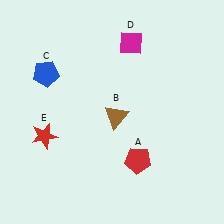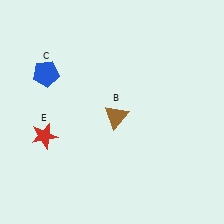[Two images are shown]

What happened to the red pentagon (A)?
The red pentagon (A) was removed in Image 2. It was in the bottom-right area of Image 1.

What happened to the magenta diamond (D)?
The magenta diamond (D) was removed in Image 2. It was in the top-right area of Image 1.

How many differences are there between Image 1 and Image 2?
There are 2 differences between the two images.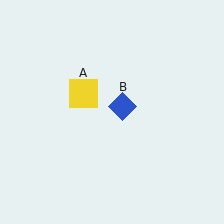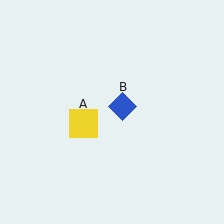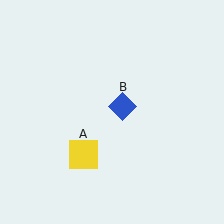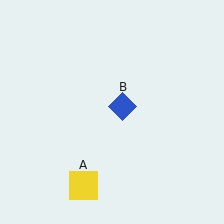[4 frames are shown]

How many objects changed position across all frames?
1 object changed position: yellow square (object A).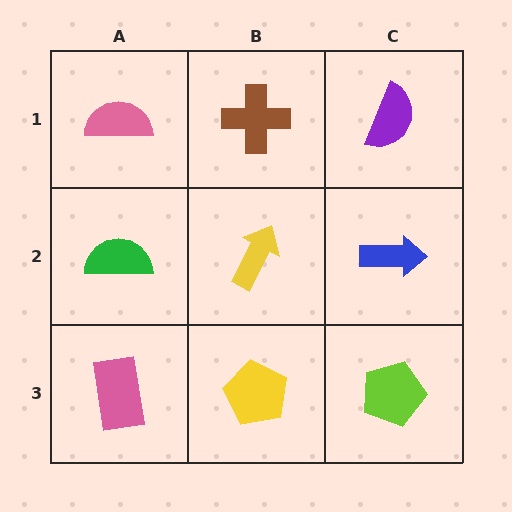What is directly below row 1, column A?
A green semicircle.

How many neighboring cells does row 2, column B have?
4.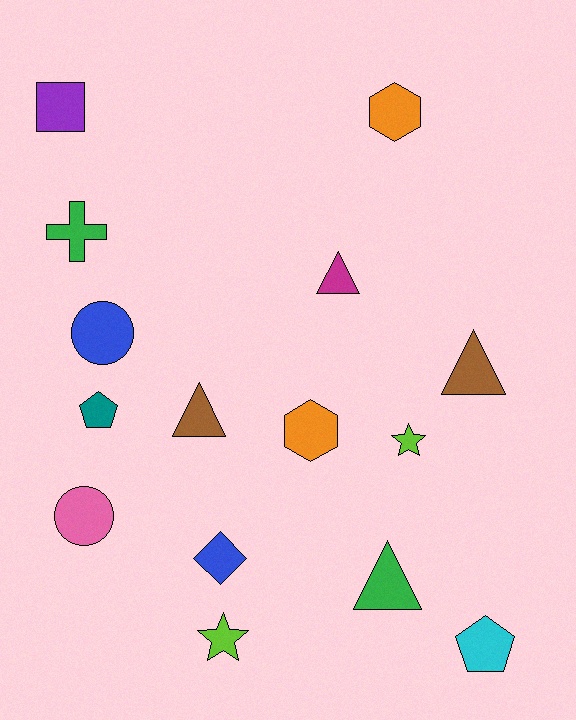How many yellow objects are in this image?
There are no yellow objects.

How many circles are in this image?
There are 2 circles.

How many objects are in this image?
There are 15 objects.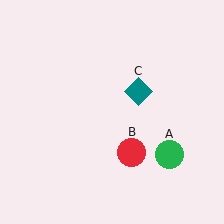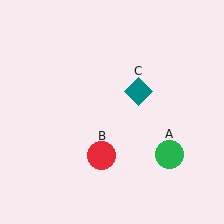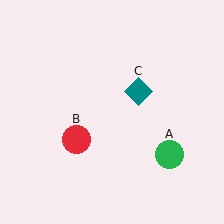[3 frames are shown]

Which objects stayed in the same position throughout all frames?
Green circle (object A) and teal diamond (object C) remained stationary.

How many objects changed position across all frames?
1 object changed position: red circle (object B).